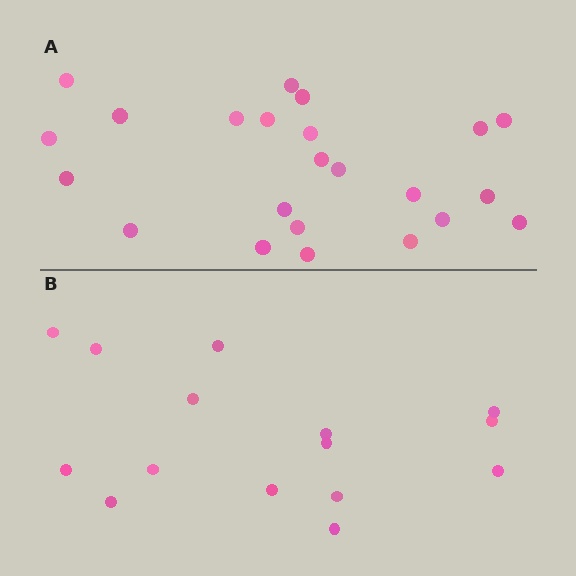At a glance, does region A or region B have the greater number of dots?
Region A (the top region) has more dots.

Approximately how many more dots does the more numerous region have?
Region A has roughly 8 or so more dots than region B.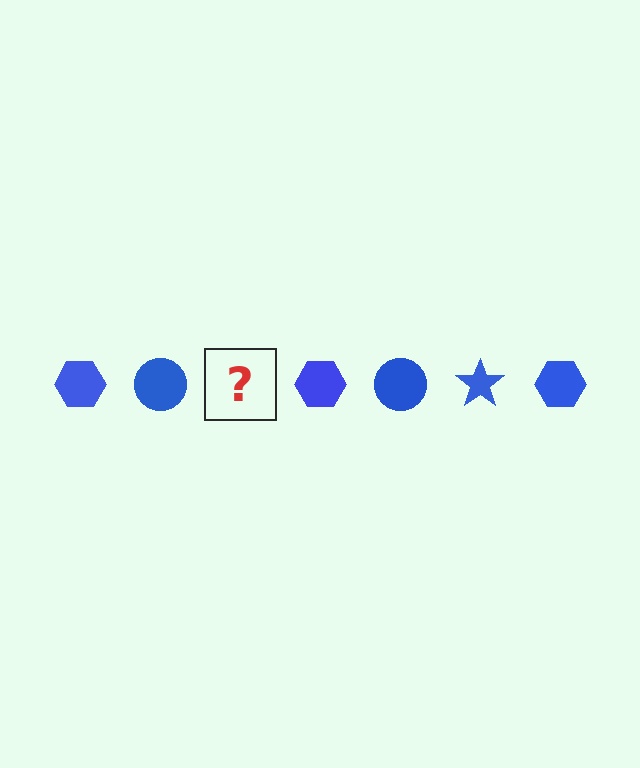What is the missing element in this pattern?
The missing element is a blue star.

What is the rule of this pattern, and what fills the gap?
The rule is that the pattern cycles through hexagon, circle, star shapes in blue. The gap should be filled with a blue star.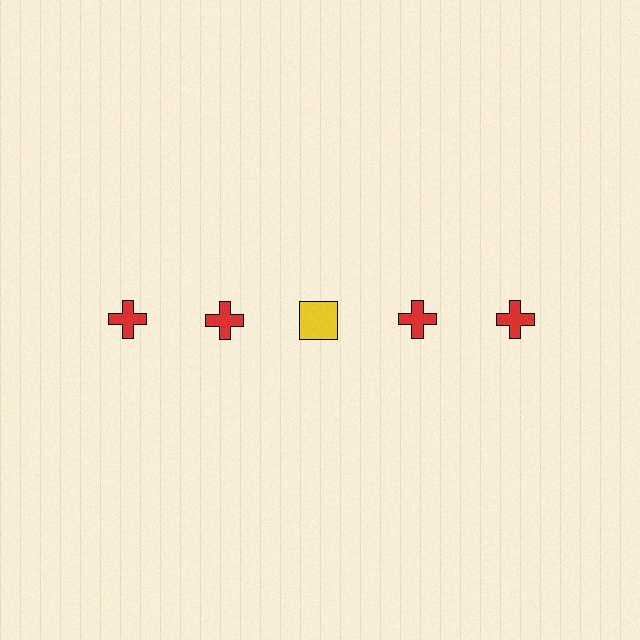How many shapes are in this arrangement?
There are 5 shapes arranged in a grid pattern.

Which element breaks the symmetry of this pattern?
The yellow square in the top row, center column breaks the symmetry. All other shapes are red crosses.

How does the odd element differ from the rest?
It differs in both color (yellow instead of red) and shape (square instead of cross).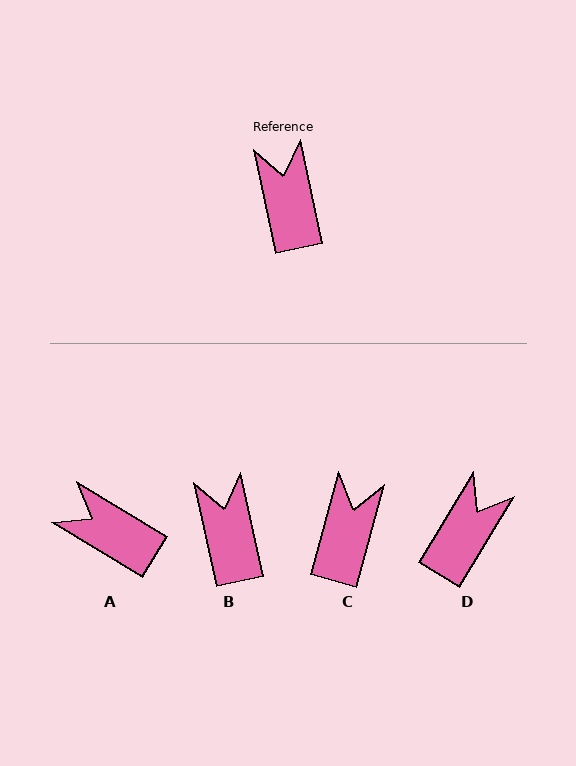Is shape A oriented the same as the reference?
No, it is off by about 46 degrees.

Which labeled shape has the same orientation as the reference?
B.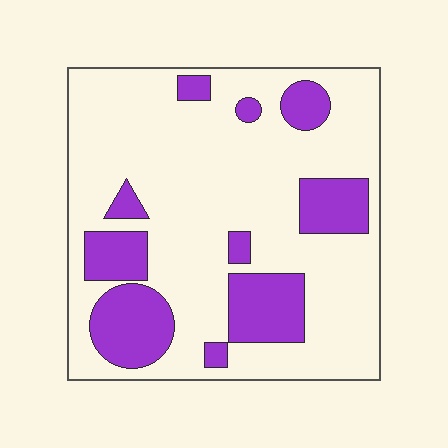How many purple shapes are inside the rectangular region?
10.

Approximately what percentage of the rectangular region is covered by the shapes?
Approximately 25%.